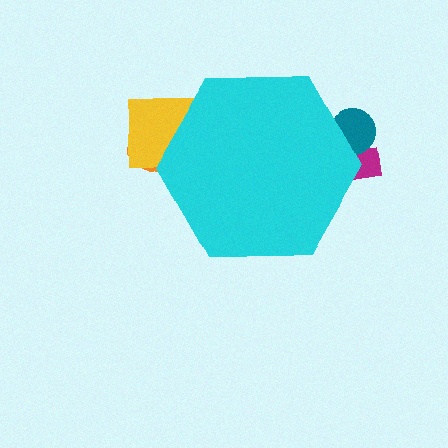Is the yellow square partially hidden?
Yes, the yellow square is partially hidden behind the cyan hexagon.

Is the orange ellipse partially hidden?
Yes, the orange ellipse is partially hidden behind the cyan hexagon.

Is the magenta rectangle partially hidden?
Yes, the magenta rectangle is partially hidden behind the cyan hexagon.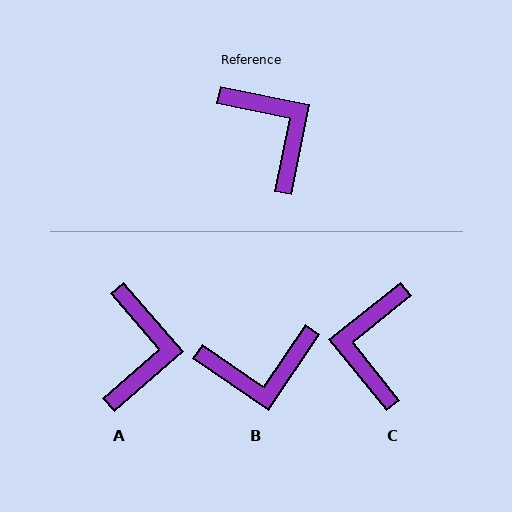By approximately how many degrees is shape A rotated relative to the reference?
Approximately 38 degrees clockwise.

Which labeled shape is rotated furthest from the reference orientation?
C, about 140 degrees away.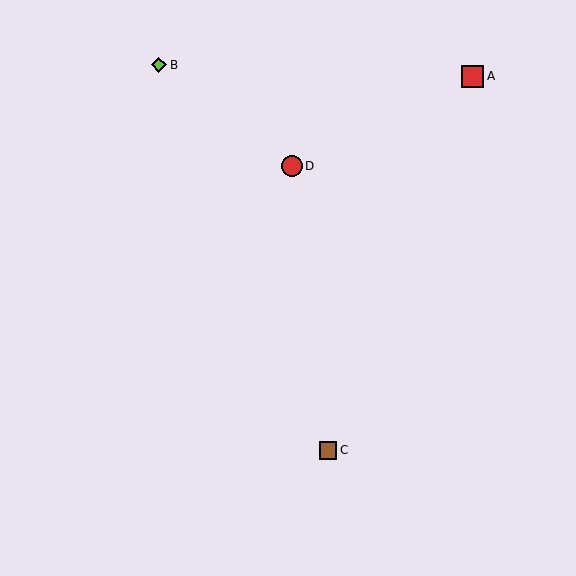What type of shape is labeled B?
Shape B is a lime diamond.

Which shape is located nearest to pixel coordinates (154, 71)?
The lime diamond (labeled B) at (159, 65) is nearest to that location.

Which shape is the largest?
The red square (labeled A) is the largest.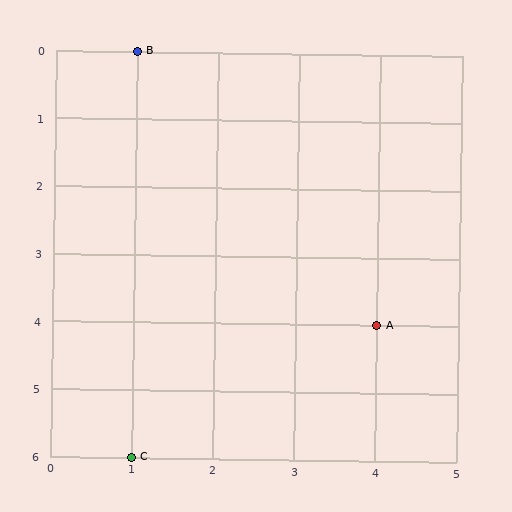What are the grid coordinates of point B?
Point B is at grid coordinates (1, 0).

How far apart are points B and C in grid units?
Points B and C are 6 rows apart.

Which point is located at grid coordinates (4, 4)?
Point A is at (4, 4).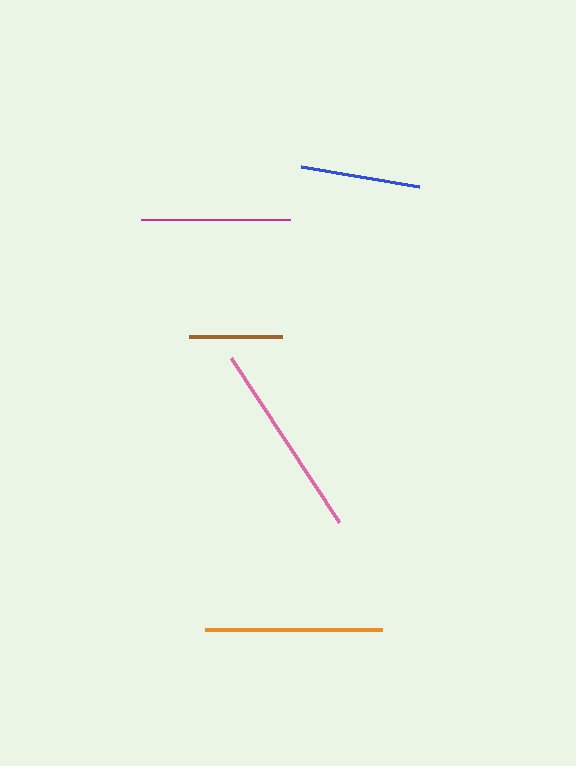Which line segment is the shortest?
The brown line is the shortest at approximately 92 pixels.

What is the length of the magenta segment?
The magenta segment is approximately 148 pixels long.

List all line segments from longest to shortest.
From longest to shortest: pink, orange, magenta, blue, brown.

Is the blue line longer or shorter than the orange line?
The orange line is longer than the blue line.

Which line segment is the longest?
The pink line is the longest at approximately 197 pixels.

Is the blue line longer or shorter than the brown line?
The blue line is longer than the brown line.